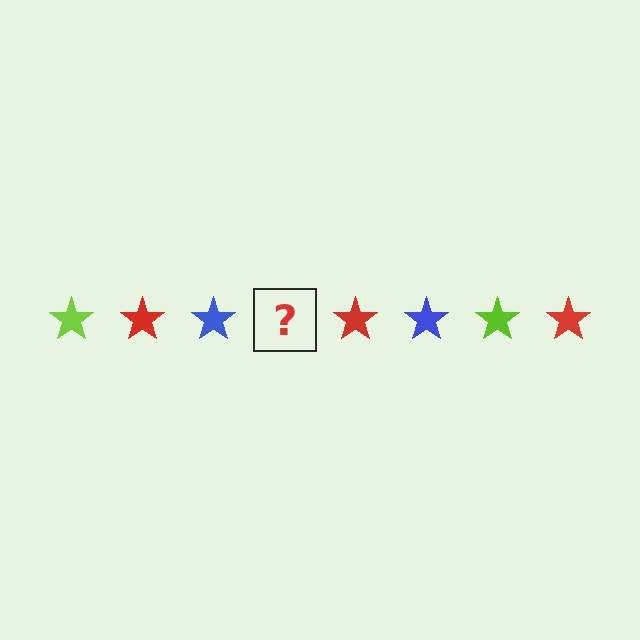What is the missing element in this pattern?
The missing element is a lime star.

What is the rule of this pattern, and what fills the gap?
The rule is that the pattern cycles through lime, red, blue stars. The gap should be filled with a lime star.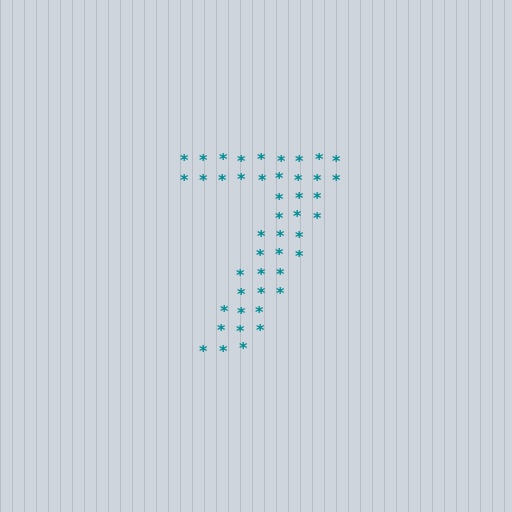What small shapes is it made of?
It is made of small asterisks.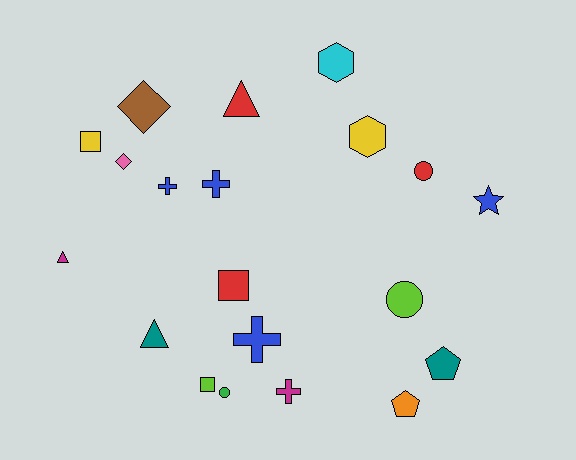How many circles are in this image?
There are 3 circles.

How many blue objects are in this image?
There are 4 blue objects.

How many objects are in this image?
There are 20 objects.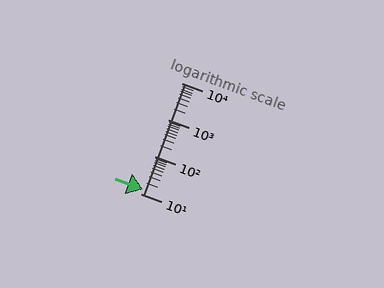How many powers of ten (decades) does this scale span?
The scale spans 3 decades, from 10 to 10000.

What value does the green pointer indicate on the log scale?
The pointer indicates approximately 13.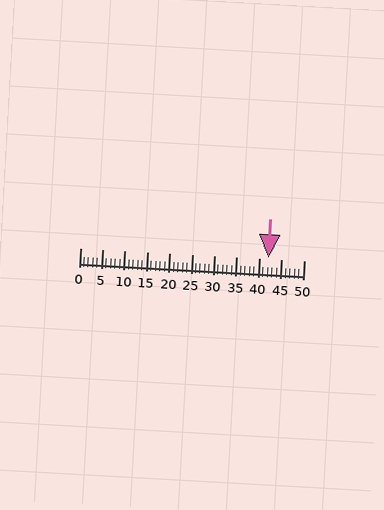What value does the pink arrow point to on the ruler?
The pink arrow points to approximately 42.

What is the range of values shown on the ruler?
The ruler shows values from 0 to 50.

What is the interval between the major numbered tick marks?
The major tick marks are spaced 5 units apart.